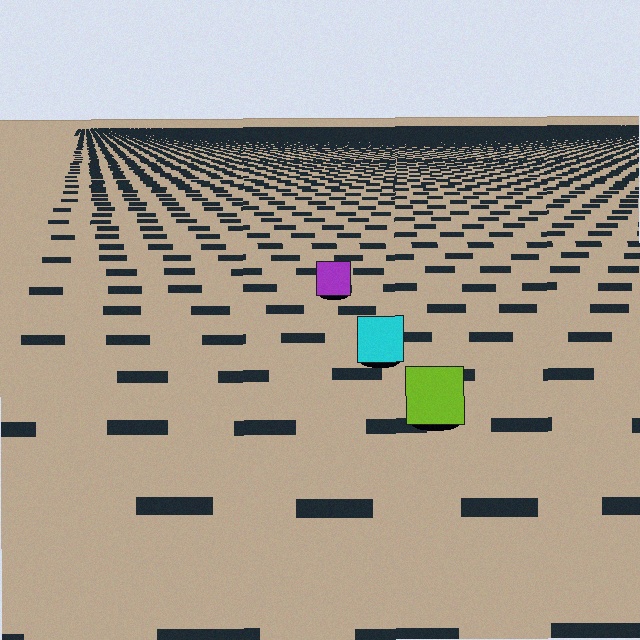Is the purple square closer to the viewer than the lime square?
No. The lime square is closer — you can tell from the texture gradient: the ground texture is coarser near it.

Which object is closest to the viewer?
The lime square is closest. The texture marks near it are larger and more spread out.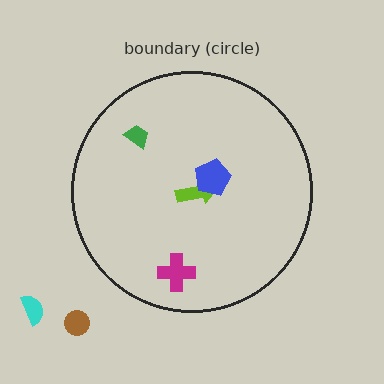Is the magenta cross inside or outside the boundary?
Inside.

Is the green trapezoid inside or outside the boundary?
Inside.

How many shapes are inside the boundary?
4 inside, 2 outside.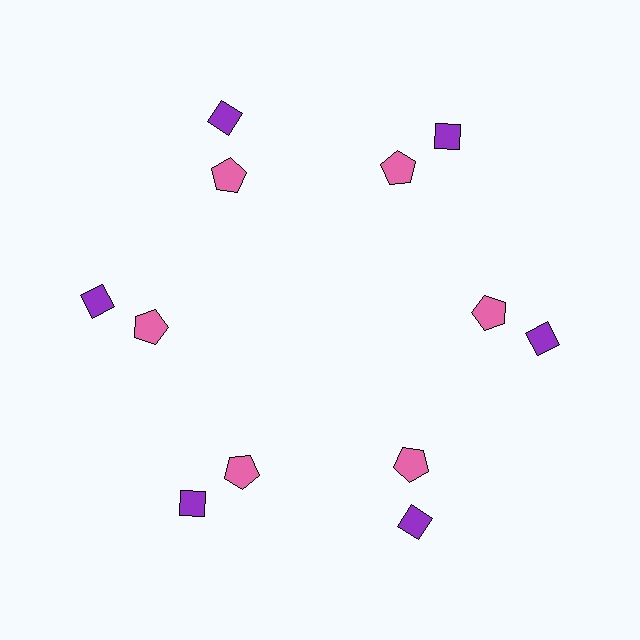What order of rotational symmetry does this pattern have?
This pattern has 6-fold rotational symmetry.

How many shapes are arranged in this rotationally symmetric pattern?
There are 12 shapes, arranged in 6 groups of 2.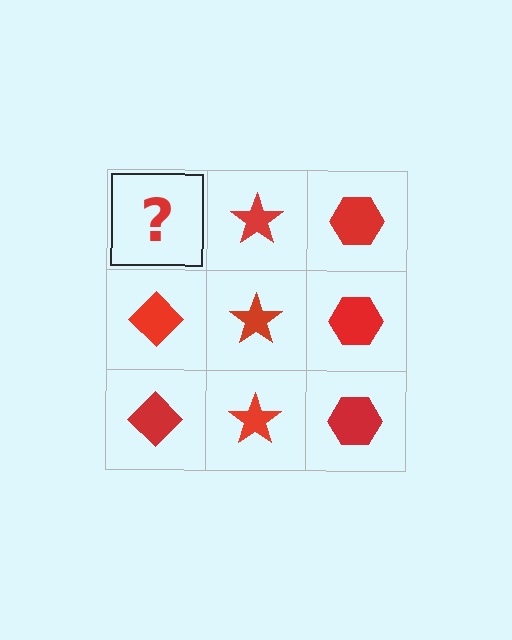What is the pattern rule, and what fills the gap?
The rule is that each column has a consistent shape. The gap should be filled with a red diamond.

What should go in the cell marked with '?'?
The missing cell should contain a red diamond.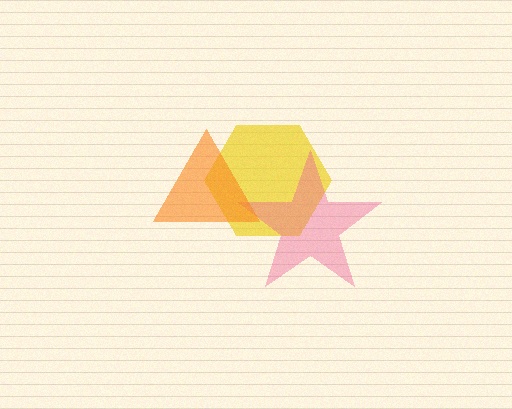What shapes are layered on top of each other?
The layered shapes are: a yellow hexagon, a pink star, an orange triangle.